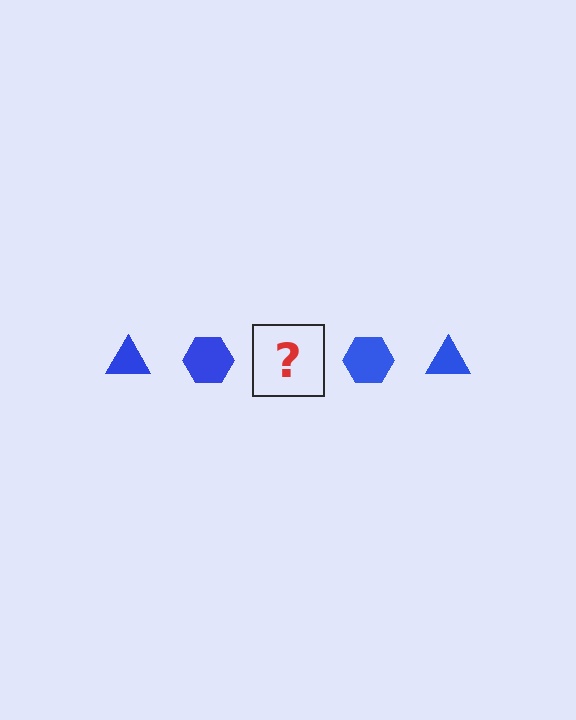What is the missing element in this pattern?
The missing element is a blue triangle.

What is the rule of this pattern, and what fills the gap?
The rule is that the pattern cycles through triangle, hexagon shapes in blue. The gap should be filled with a blue triangle.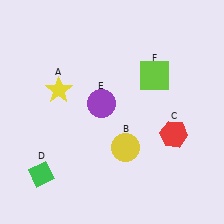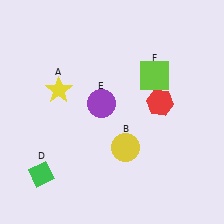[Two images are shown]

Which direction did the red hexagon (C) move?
The red hexagon (C) moved up.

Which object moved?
The red hexagon (C) moved up.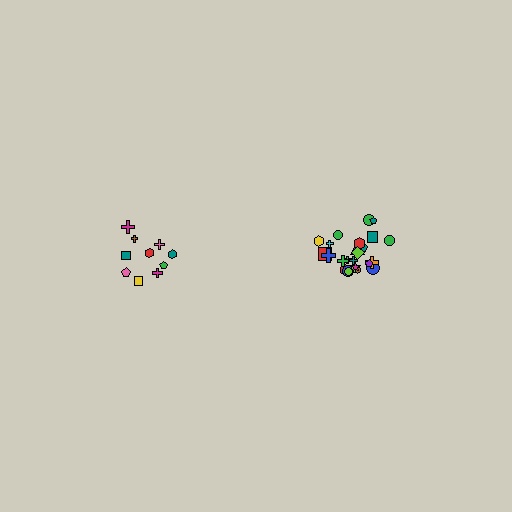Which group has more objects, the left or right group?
The right group.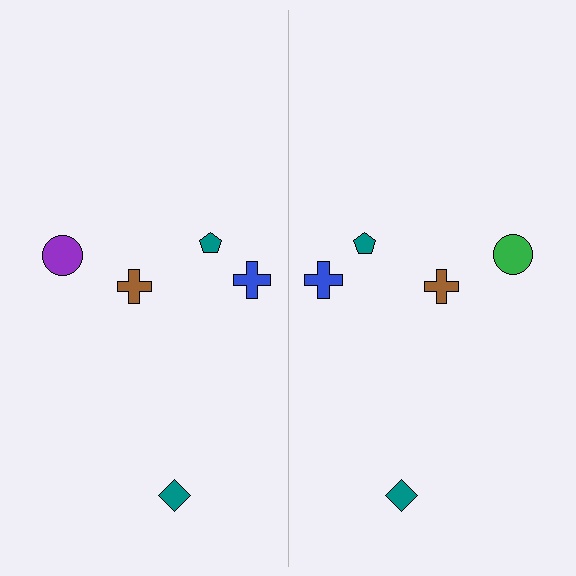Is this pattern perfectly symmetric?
No, the pattern is not perfectly symmetric. The green circle on the right side breaks the symmetry — its mirror counterpart is purple.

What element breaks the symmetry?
The green circle on the right side breaks the symmetry — its mirror counterpart is purple.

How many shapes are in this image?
There are 10 shapes in this image.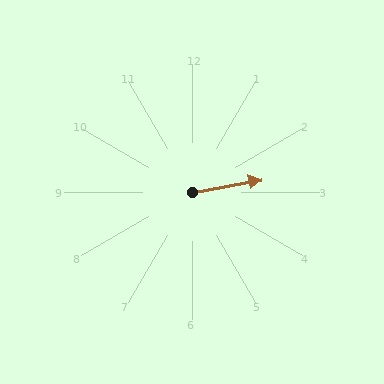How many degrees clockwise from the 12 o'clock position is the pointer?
Approximately 79 degrees.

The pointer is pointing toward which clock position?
Roughly 3 o'clock.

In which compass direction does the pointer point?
East.